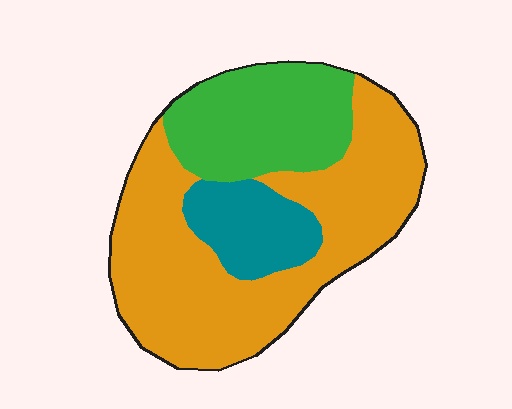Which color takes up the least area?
Teal, at roughly 15%.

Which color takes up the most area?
Orange, at roughly 60%.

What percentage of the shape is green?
Green takes up about one quarter (1/4) of the shape.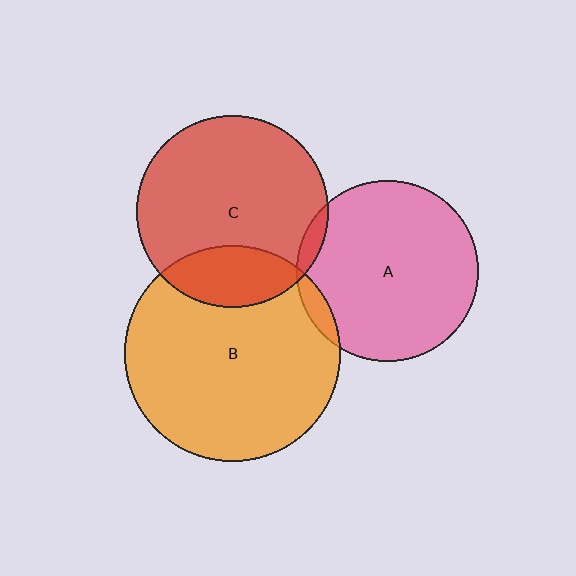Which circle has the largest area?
Circle B (orange).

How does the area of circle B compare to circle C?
Approximately 1.3 times.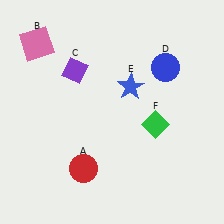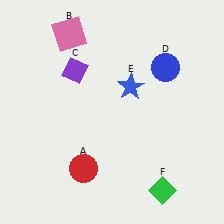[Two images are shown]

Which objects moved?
The objects that moved are: the pink square (B), the green diamond (F).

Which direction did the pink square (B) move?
The pink square (B) moved right.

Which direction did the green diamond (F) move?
The green diamond (F) moved down.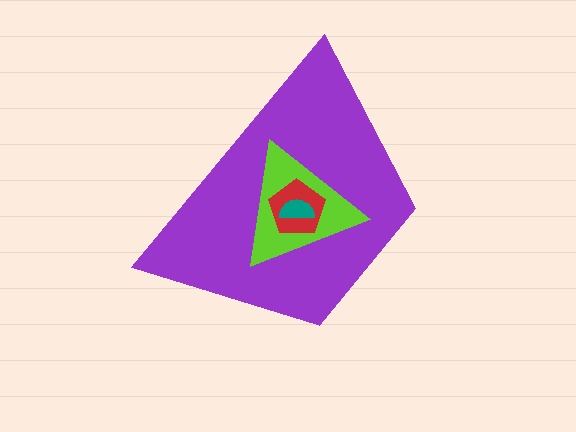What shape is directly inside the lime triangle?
The red pentagon.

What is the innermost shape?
The teal semicircle.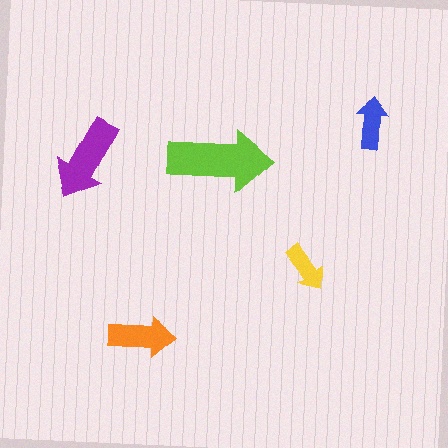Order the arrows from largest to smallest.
the lime one, the purple one, the orange one, the blue one, the yellow one.